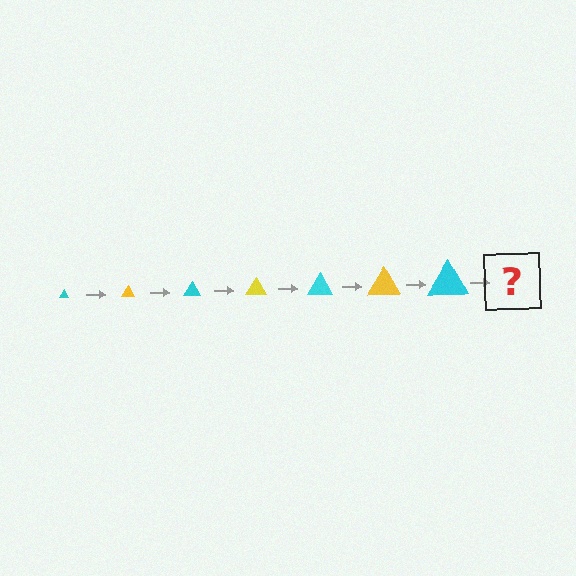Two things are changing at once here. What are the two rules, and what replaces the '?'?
The two rules are that the triangle grows larger each step and the color cycles through cyan and yellow. The '?' should be a yellow triangle, larger than the previous one.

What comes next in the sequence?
The next element should be a yellow triangle, larger than the previous one.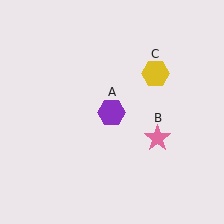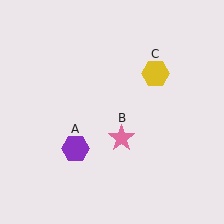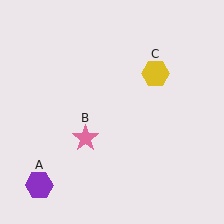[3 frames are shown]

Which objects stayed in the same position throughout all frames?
Yellow hexagon (object C) remained stationary.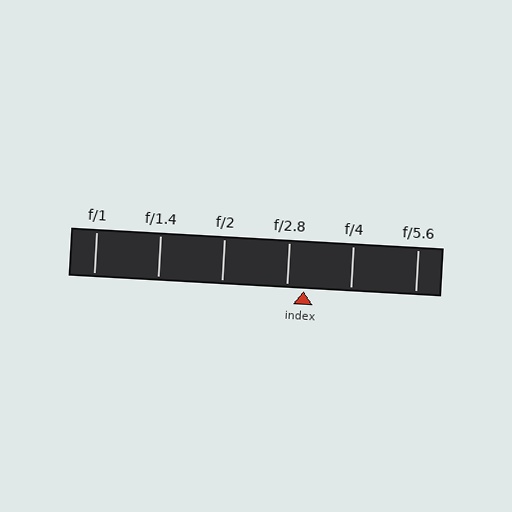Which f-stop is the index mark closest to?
The index mark is closest to f/2.8.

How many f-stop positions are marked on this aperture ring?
There are 6 f-stop positions marked.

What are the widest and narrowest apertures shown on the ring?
The widest aperture shown is f/1 and the narrowest is f/5.6.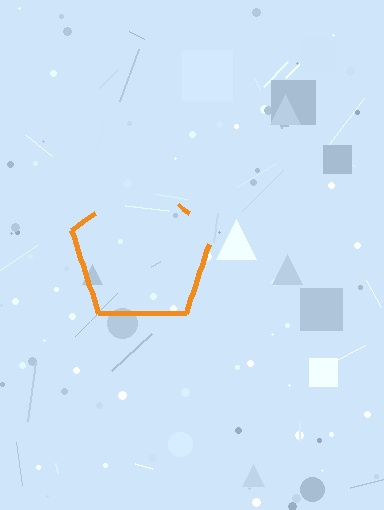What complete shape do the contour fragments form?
The contour fragments form a pentagon.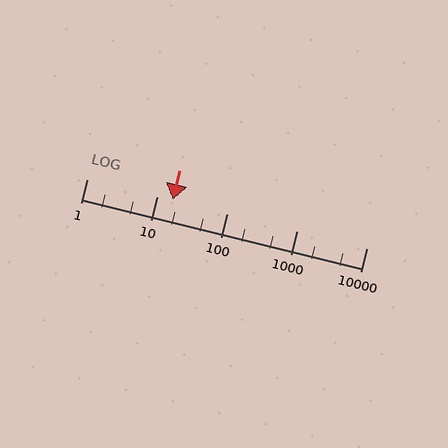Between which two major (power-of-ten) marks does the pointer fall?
The pointer is between 10 and 100.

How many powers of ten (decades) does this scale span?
The scale spans 4 decades, from 1 to 10000.